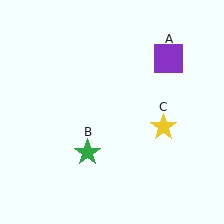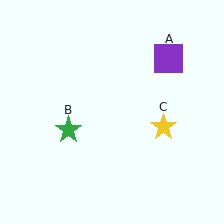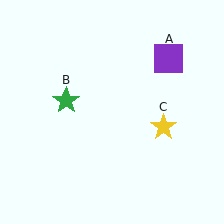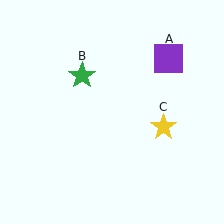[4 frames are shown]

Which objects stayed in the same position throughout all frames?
Purple square (object A) and yellow star (object C) remained stationary.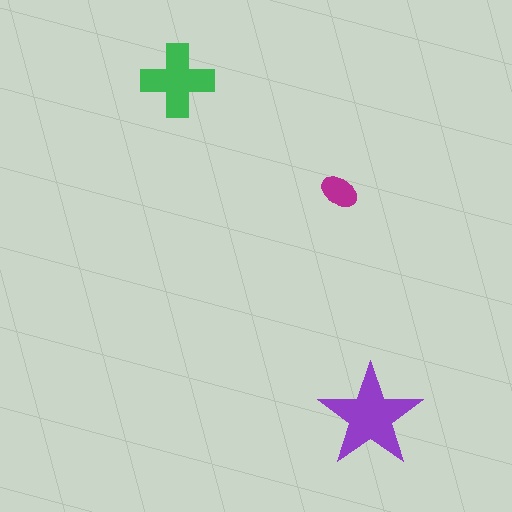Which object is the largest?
The purple star.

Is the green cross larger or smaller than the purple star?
Smaller.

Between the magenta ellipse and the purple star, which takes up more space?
The purple star.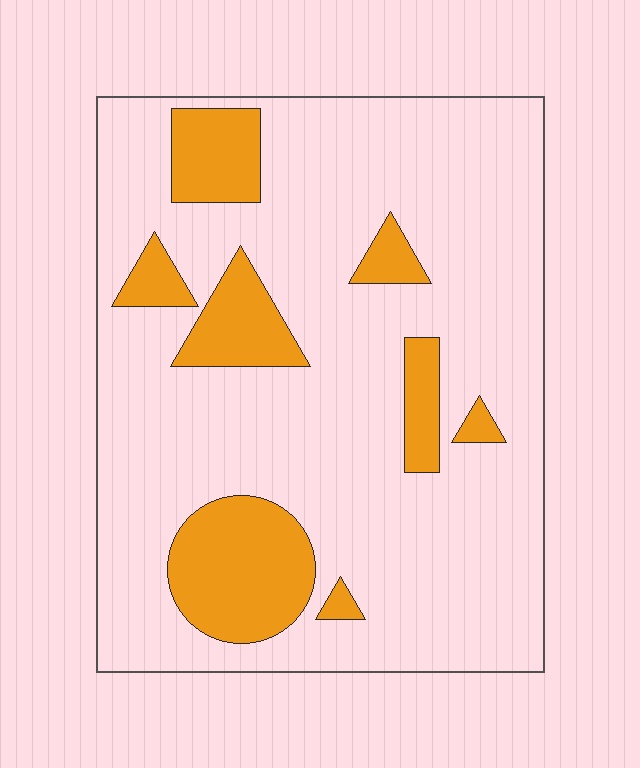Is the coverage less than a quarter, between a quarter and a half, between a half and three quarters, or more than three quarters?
Less than a quarter.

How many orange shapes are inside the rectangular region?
8.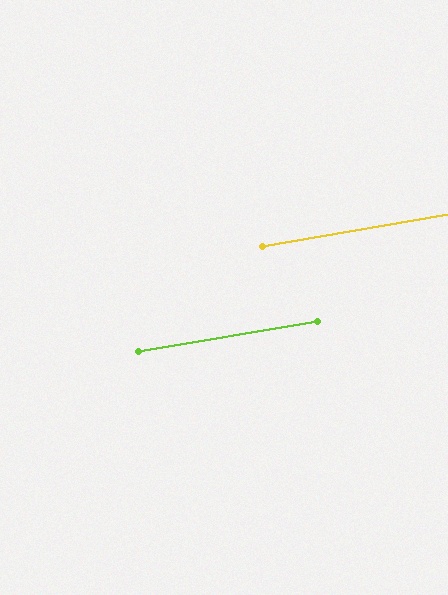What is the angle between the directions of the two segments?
Approximately 0 degrees.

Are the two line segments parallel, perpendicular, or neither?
Parallel — their directions differ by only 0.1°.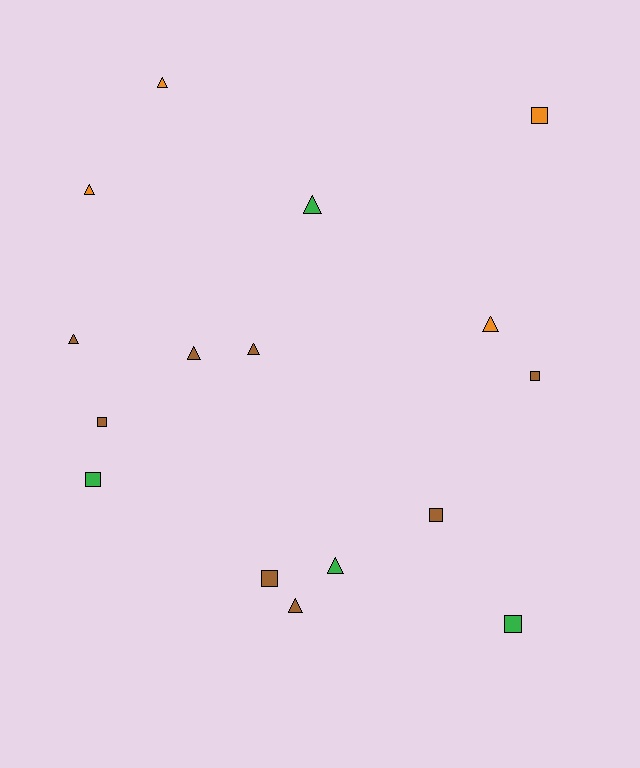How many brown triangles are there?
There are 4 brown triangles.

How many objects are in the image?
There are 16 objects.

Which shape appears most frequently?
Triangle, with 9 objects.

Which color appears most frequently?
Brown, with 8 objects.